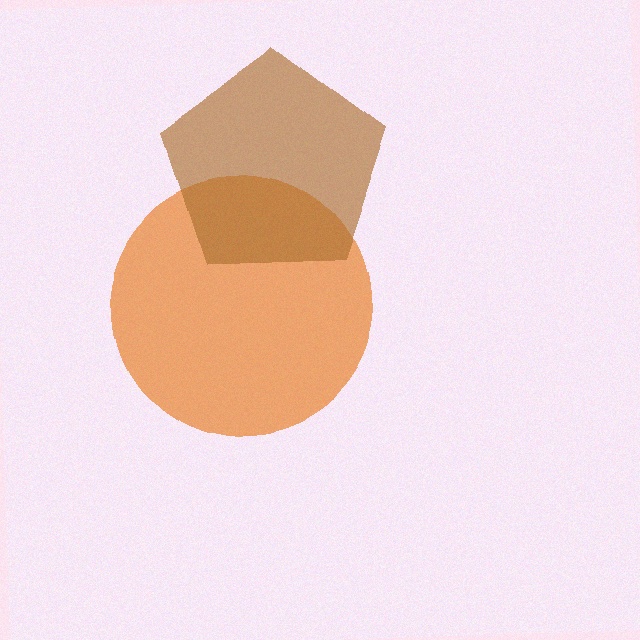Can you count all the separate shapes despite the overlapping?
Yes, there are 2 separate shapes.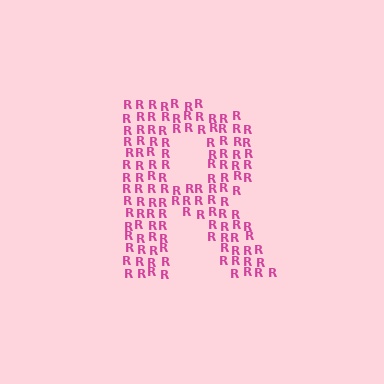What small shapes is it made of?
It is made of small letter R's.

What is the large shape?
The large shape is the letter R.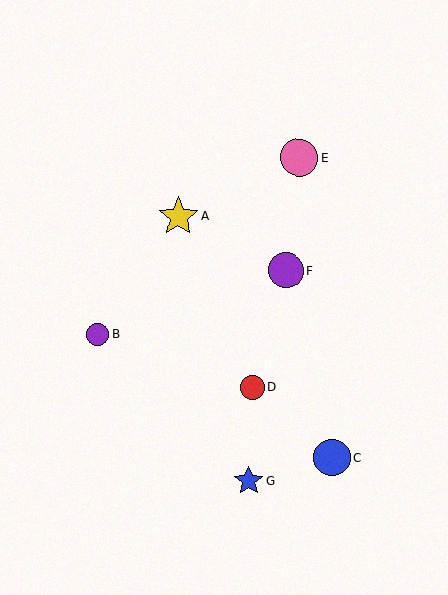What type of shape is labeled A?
Shape A is a yellow star.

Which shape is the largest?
The yellow star (labeled A) is the largest.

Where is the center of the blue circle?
The center of the blue circle is at (332, 458).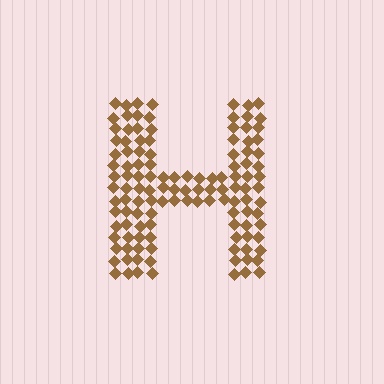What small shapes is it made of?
It is made of small diamonds.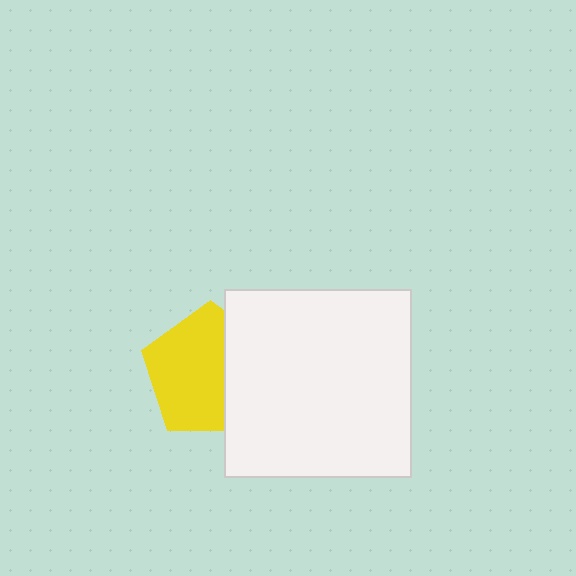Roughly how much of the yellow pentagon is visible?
About half of it is visible (roughly 64%).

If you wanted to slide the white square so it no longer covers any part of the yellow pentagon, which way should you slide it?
Slide it right — that is the most direct way to separate the two shapes.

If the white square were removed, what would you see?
You would see the complete yellow pentagon.